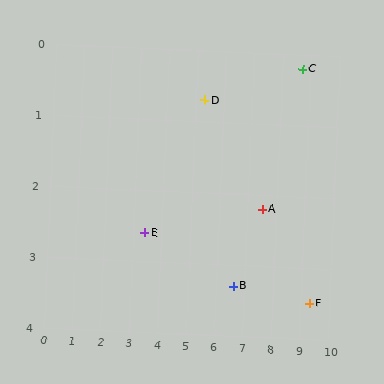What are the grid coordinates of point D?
Point D is at approximately (5.3, 0.7).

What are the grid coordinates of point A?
Point A is at approximately (7.5, 2.2).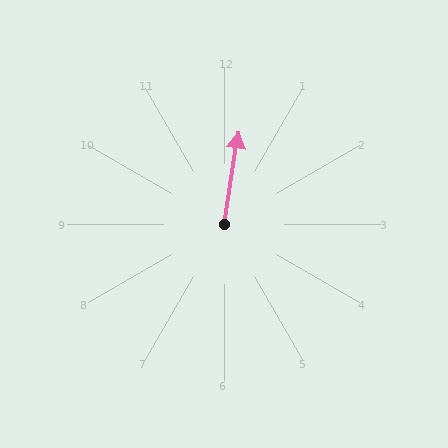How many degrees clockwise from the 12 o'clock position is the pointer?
Approximately 9 degrees.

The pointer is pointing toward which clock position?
Roughly 12 o'clock.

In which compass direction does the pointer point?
North.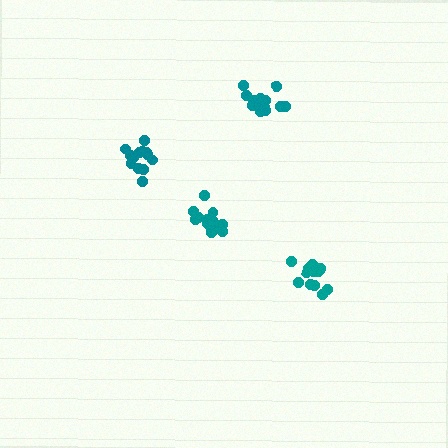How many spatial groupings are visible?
There are 4 spatial groupings.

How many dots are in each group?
Group 1: 14 dots, Group 2: 14 dots, Group 3: 13 dots, Group 4: 16 dots (57 total).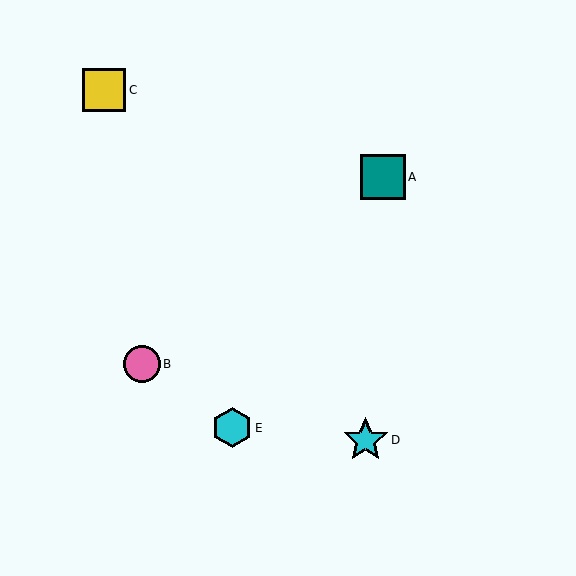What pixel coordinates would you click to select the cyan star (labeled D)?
Click at (366, 440) to select the cyan star D.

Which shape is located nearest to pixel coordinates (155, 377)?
The pink circle (labeled B) at (142, 364) is nearest to that location.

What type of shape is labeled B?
Shape B is a pink circle.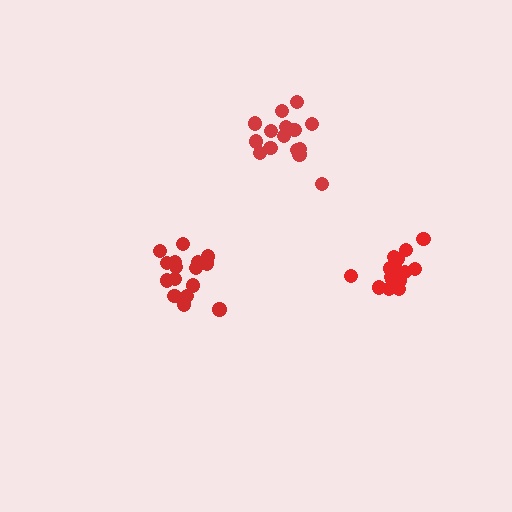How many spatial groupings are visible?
There are 3 spatial groupings.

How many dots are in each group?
Group 1: 16 dots, Group 2: 15 dots, Group 3: 16 dots (47 total).